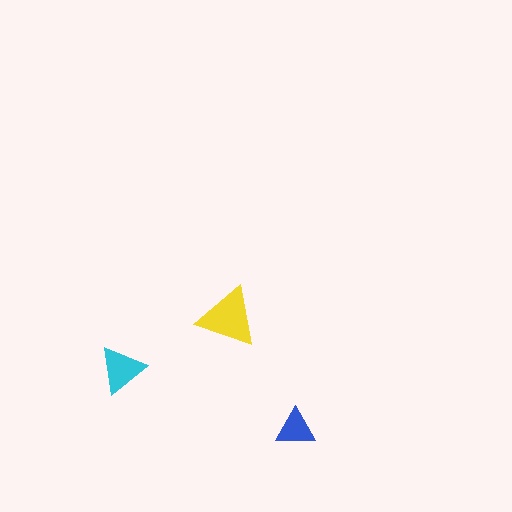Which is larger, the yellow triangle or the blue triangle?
The yellow one.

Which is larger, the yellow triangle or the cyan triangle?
The yellow one.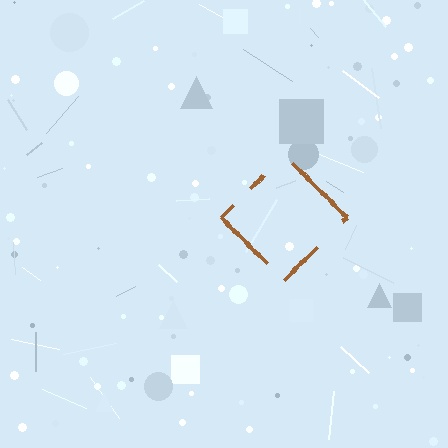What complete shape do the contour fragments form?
The contour fragments form a diamond.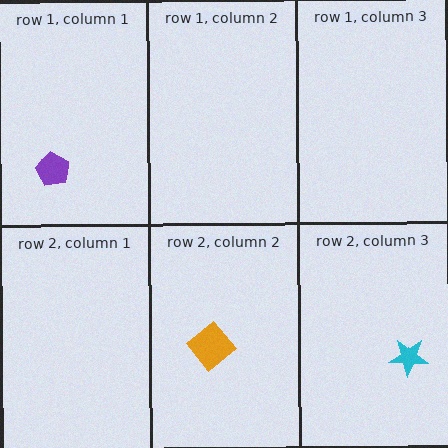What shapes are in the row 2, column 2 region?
The orange diamond.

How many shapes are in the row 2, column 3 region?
1.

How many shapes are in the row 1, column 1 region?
1.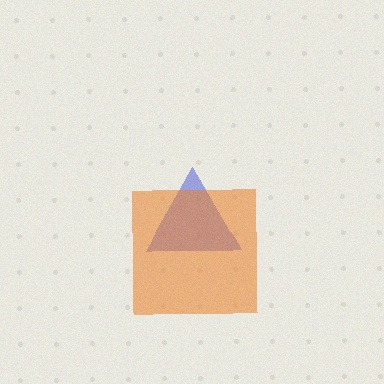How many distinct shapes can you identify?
There are 2 distinct shapes: a blue triangle, an orange square.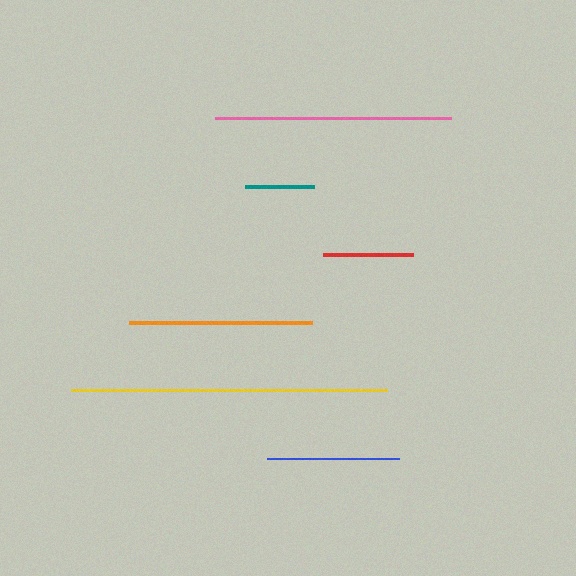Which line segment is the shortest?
The teal line is the shortest at approximately 69 pixels.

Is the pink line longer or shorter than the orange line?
The pink line is longer than the orange line.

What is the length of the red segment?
The red segment is approximately 90 pixels long.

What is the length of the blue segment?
The blue segment is approximately 132 pixels long.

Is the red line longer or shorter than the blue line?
The blue line is longer than the red line.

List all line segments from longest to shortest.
From longest to shortest: yellow, pink, orange, blue, red, teal.